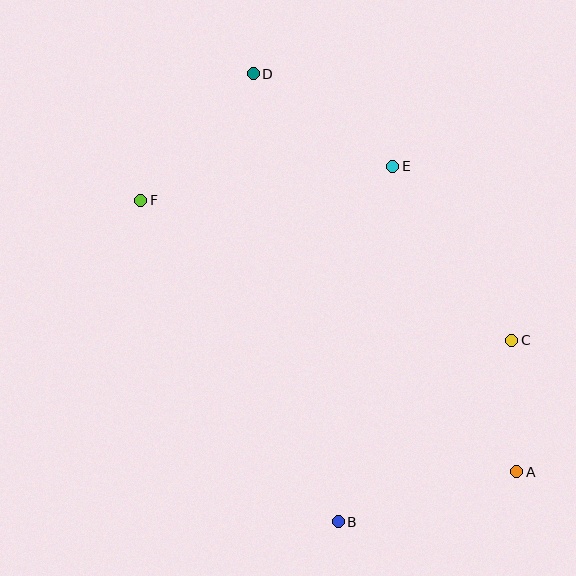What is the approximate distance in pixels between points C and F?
The distance between C and F is approximately 397 pixels.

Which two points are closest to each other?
Points A and C are closest to each other.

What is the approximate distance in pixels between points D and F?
The distance between D and F is approximately 169 pixels.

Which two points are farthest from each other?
Points A and D are farthest from each other.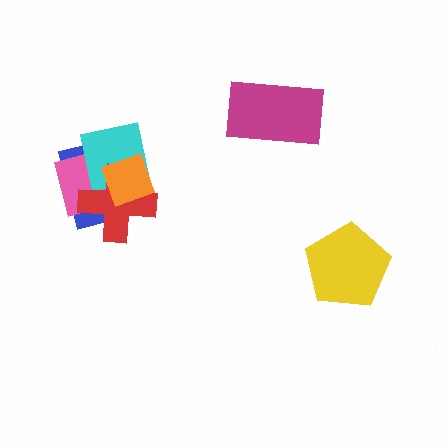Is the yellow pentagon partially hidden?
No, no other shape covers it.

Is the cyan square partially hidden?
Yes, it is partially covered by another shape.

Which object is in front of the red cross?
The orange diamond is in front of the red cross.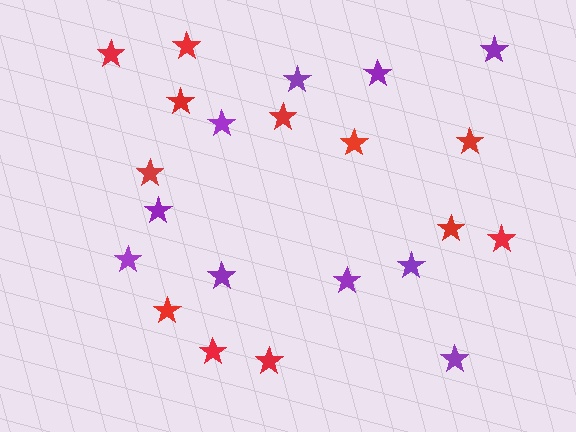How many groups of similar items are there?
There are 2 groups: one group of purple stars (10) and one group of red stars (12).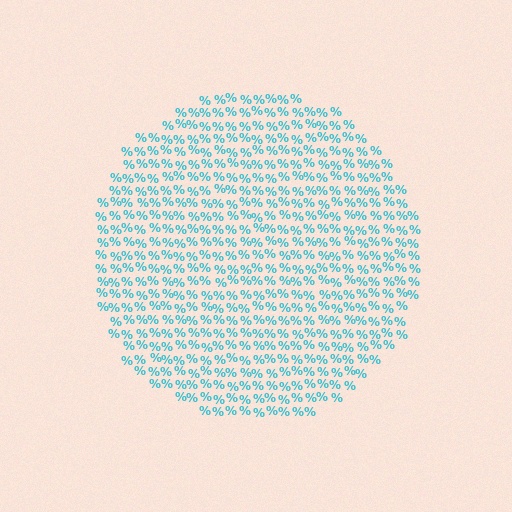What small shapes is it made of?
It is made of small percent signs.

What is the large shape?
The large shape is a circle.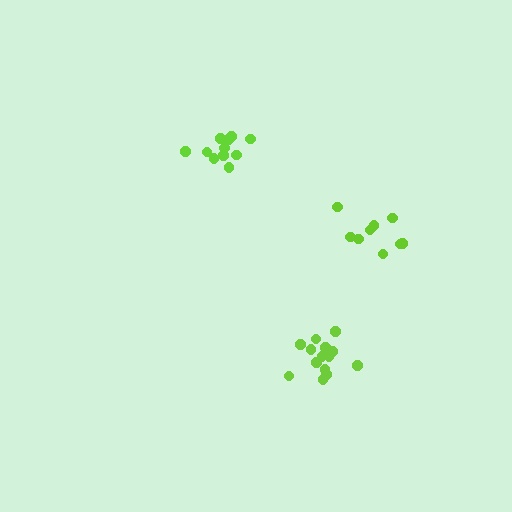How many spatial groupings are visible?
There are 3 spatial groupings.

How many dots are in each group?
Group 1: 11 dots, Group 2: 9 dots, Group 3: 14 dots (34 total).